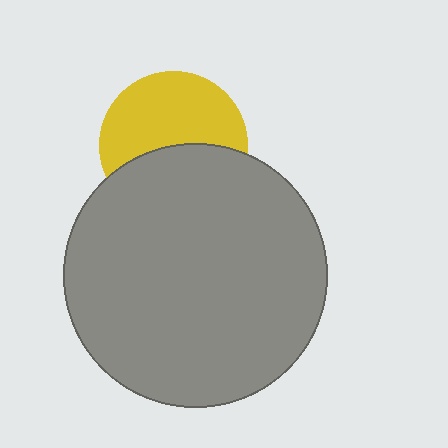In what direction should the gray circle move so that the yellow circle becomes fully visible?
The gray circle should move down. That is the shortest direction to clear the overlap and leave the yellow circle fully visible.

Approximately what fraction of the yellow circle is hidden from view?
Roughly 45% of the yellow circle is hidden behind the gray circle.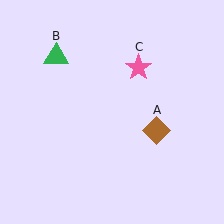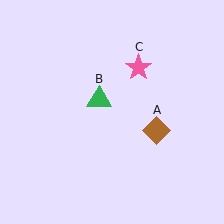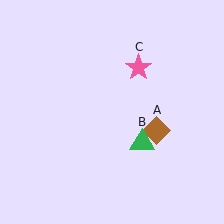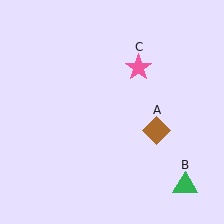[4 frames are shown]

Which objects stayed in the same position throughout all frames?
Brown diamond (object A) and pink star (object C) remained stationary.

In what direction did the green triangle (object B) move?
The green triangle (object B) moved down and to the right.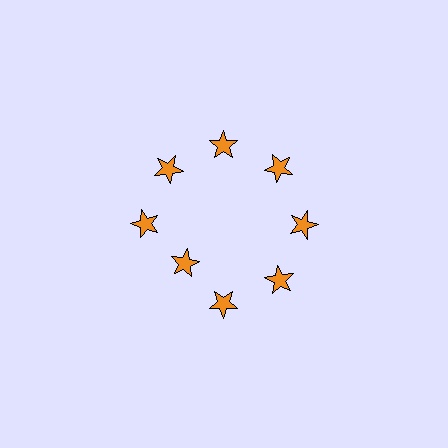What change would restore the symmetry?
The symmetry would be restored by moving it outward, back onto the ring so that all 8 stars sit at equal angles and equal distance from the center.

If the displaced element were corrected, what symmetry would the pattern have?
It would have 8-fold rotational symmetry — the pattern would map onto itself every 45 degrees.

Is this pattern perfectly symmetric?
No. The 8 orange stars are arranged in a ring, but one element near the 8 o'clock position is pulled inward toward the center, breaking the 8-fold rotational symmetry.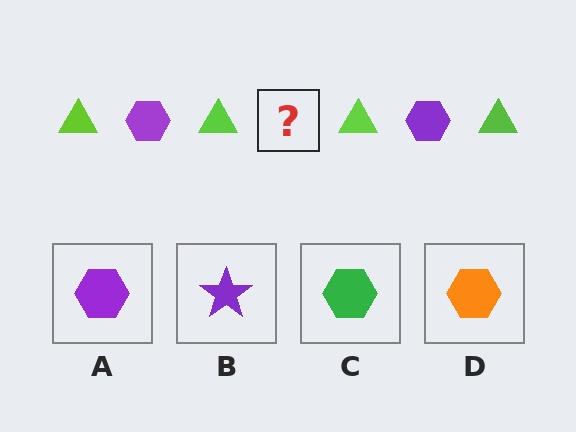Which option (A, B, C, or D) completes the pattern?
A.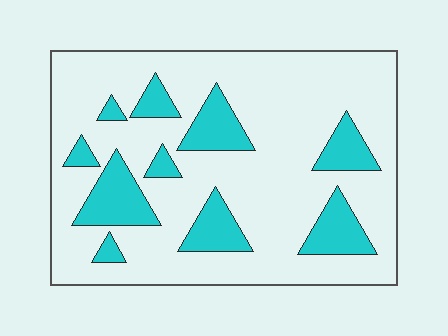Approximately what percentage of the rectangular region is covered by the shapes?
Approximately 20%.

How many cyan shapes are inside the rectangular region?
10.